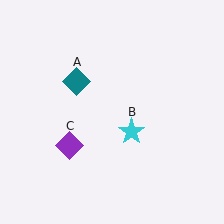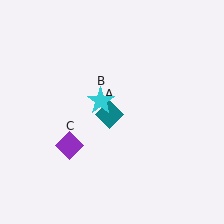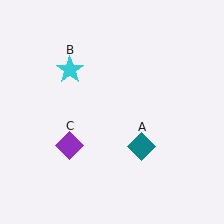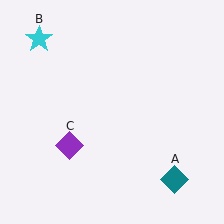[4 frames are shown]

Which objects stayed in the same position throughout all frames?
Purple diamond (object C) remained stationary.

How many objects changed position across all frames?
2 objects changed position: teal diamond (object A), cyan star (object B).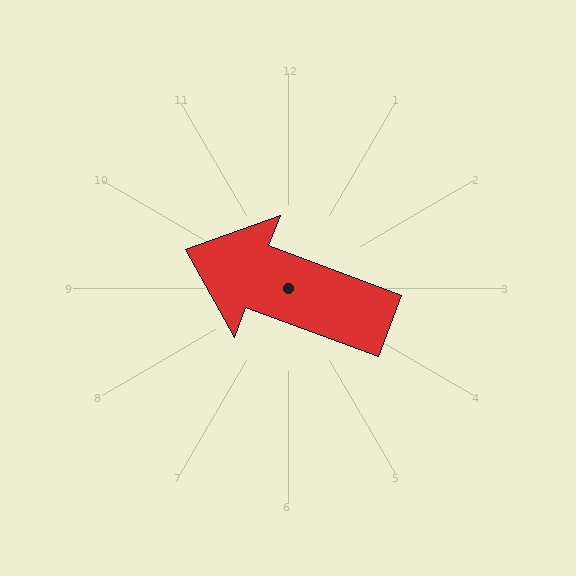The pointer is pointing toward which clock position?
Roughly 10 o'clock.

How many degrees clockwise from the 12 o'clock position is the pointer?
Approximately 291 degrees.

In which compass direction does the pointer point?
West.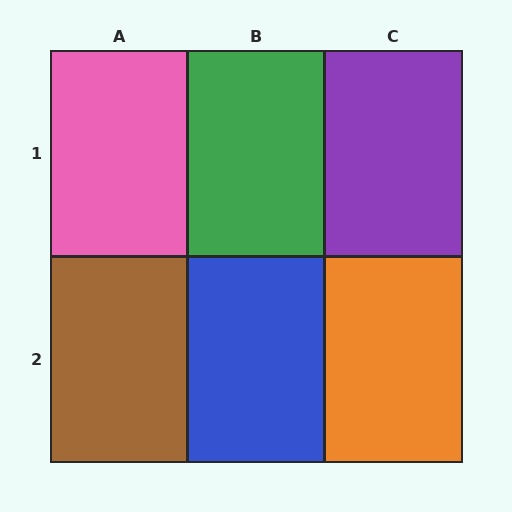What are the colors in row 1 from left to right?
Pink, green, purple.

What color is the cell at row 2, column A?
Brown.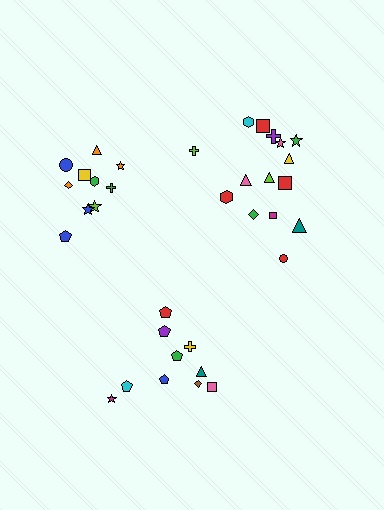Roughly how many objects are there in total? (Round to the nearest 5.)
Roughly 35 objects in total.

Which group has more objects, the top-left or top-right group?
The top-right group.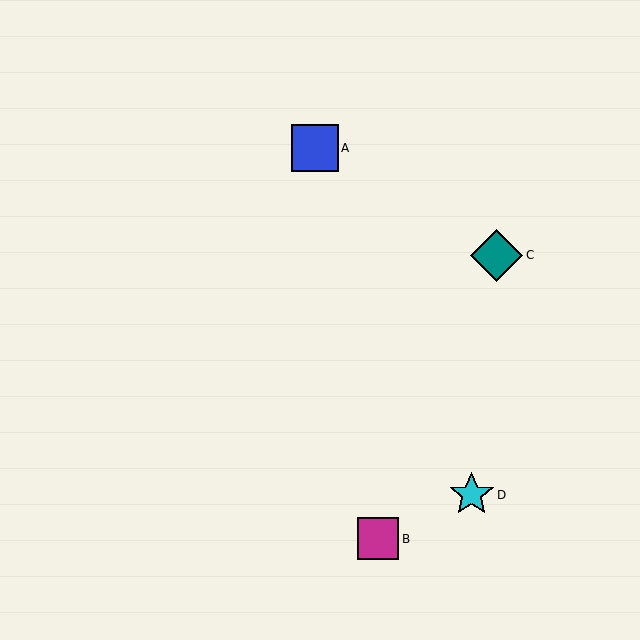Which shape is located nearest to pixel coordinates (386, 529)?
The magenta square (labeled B) at (378, 539) is nearest to that location.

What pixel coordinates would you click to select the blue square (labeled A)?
Click at (315, 148) to select the blue square A.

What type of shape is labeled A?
Shape A is a blue square.